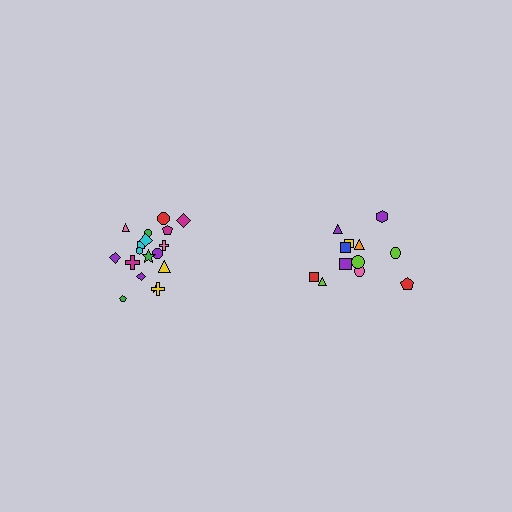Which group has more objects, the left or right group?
The left group.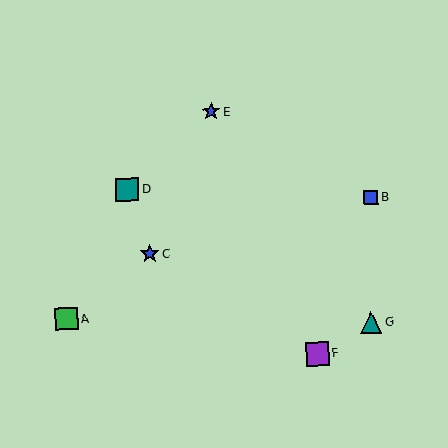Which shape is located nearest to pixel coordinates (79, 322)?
The green square (labeled A) at (67, 319) is nearest to that location.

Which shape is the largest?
The purple square (labeled F) is the largest.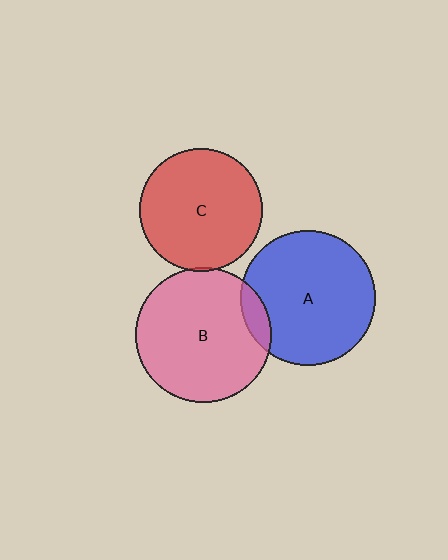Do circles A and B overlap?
Yes.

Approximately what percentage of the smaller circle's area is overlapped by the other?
Approximately 10%.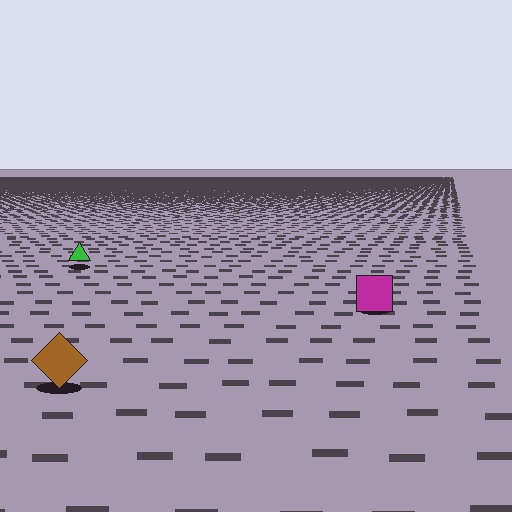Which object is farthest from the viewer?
The green triangle is farthest from the viewer. It appears smaller and the ground texture around it is denser.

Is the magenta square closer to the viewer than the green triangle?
Yes. The magenta square is closer — you can tell from the texture gradient: the ground texture is coarser near it.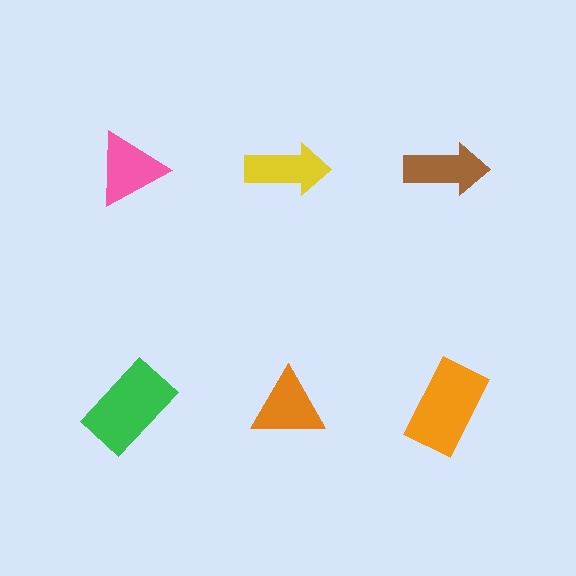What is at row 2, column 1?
A green rectangle.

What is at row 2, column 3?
An orange rectangle.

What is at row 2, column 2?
An orange triangle.